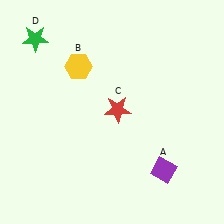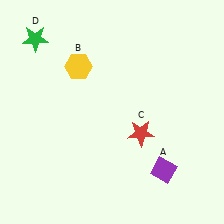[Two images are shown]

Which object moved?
The red star (C) moved down.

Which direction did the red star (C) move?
The red star (C) moved down.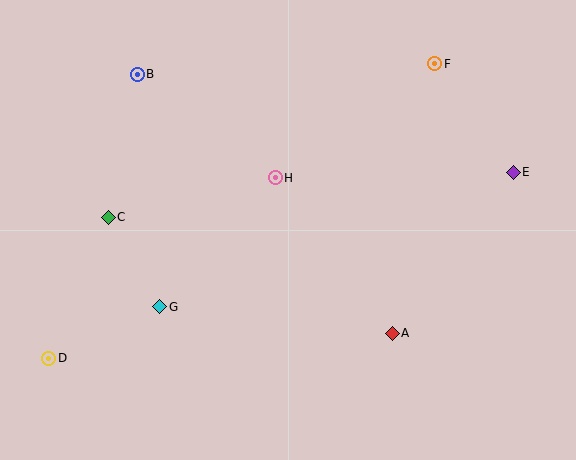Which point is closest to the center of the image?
Point H at (275, 178) is closest to the center.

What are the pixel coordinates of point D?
Point D is at (49, 358).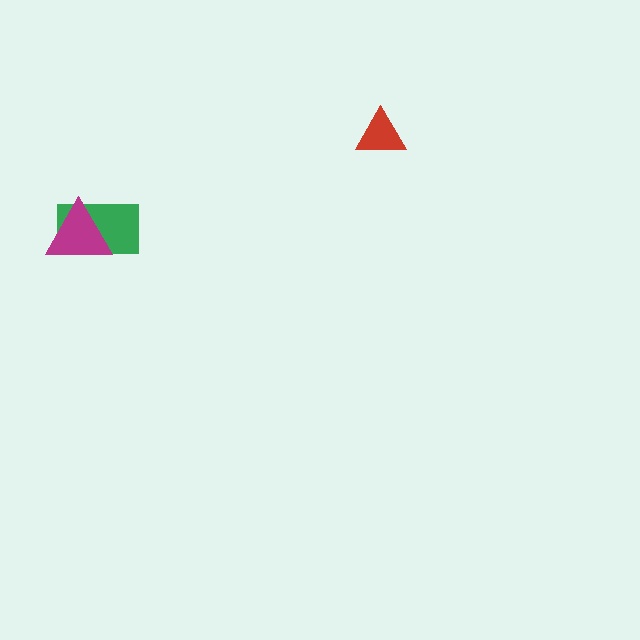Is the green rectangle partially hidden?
Yes, it is partially covered by another shape.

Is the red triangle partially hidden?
No, no other shape covers it.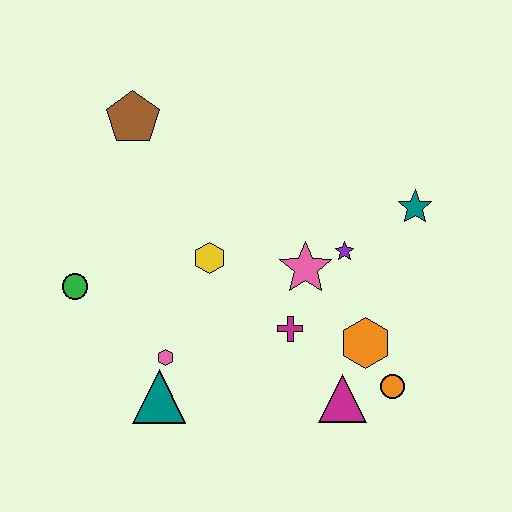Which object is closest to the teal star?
The purple star is closest to the teal star.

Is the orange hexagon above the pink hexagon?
Yes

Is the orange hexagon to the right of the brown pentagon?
Yes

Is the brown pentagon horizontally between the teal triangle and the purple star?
No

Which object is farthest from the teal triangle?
The teal star is farthest from the teal triangle.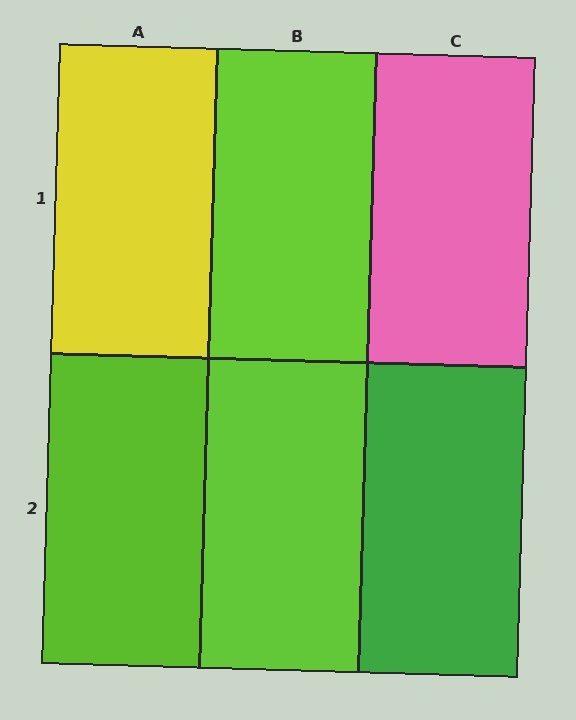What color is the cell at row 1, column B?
Lime.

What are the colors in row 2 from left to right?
Lime, lime, green.